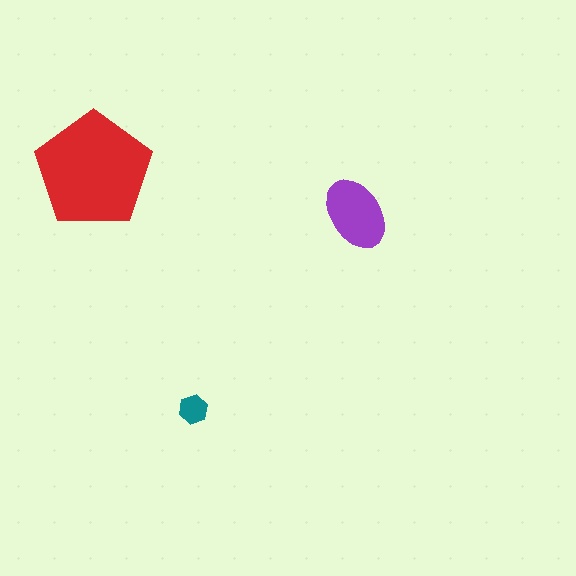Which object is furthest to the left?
The red pentagon is leftmost.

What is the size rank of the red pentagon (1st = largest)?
1st.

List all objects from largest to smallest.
The red pentagon, the purple ellipse, the teal hexagon.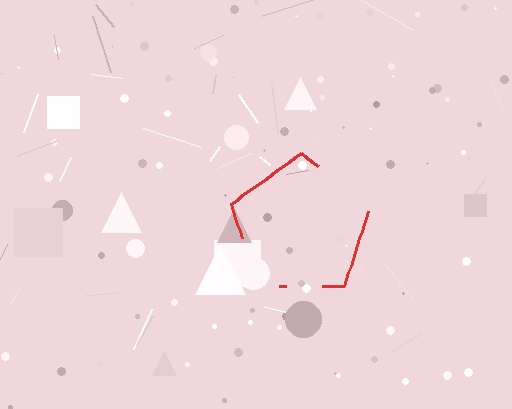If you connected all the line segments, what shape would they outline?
They would outline a pentagon.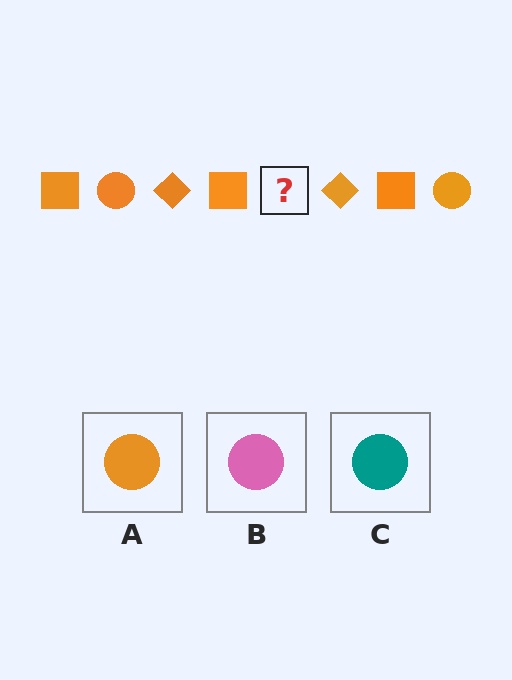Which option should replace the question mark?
Option A.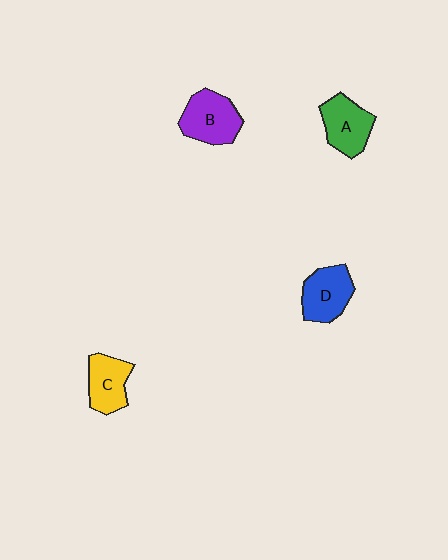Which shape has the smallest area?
Shape C (yellow).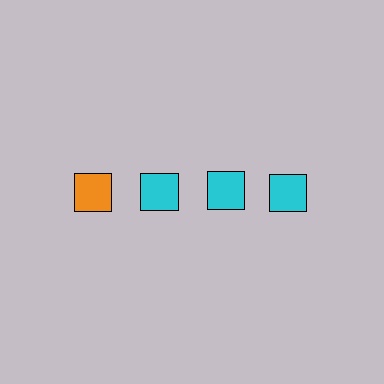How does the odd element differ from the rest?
It has a different color: orange instead of cyan.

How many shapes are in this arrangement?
There are 4 shapes arranged in a grid pattern.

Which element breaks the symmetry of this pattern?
The orange square in the top row, leftmost column breaks the symmetry. All other shapes are cyan squares.